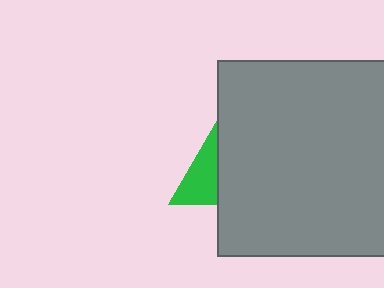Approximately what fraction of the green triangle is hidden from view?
Roughly 59% of the green triangle is hidden behind the gray rectangle.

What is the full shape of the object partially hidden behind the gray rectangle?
The partially hidden object is a green triangle.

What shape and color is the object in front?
The object in front is a gray rectangle.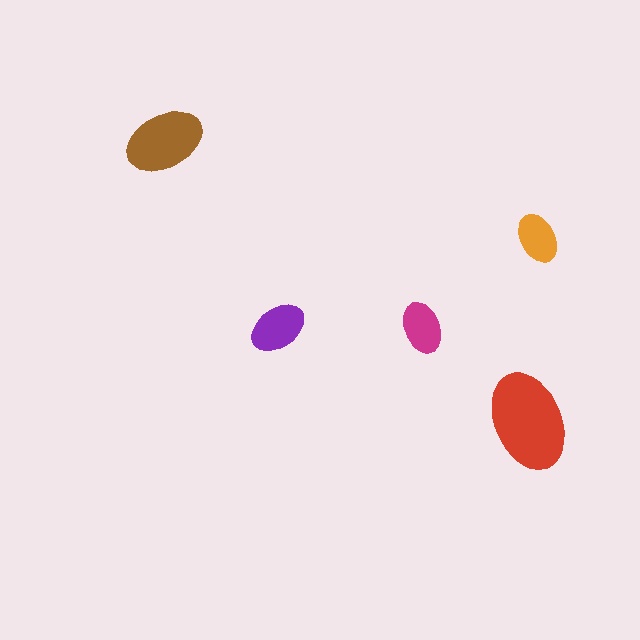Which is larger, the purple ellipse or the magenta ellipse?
The purple one.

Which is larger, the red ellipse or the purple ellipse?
The red one.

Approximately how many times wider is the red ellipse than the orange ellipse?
About 2 times wider.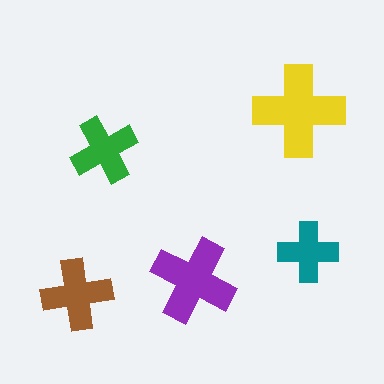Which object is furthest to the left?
The brown cross is leftmost.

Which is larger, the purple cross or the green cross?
The purple one.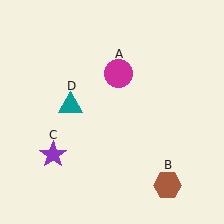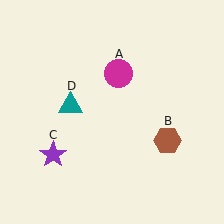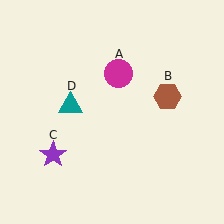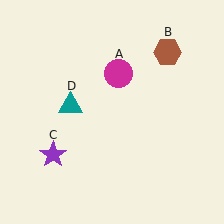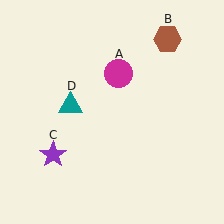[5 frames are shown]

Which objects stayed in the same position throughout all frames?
Magenta circle (object A) and purple star (object C) and teal triangle (object D) remained stationary.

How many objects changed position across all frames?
1 object changed position: brown hexagon (object B).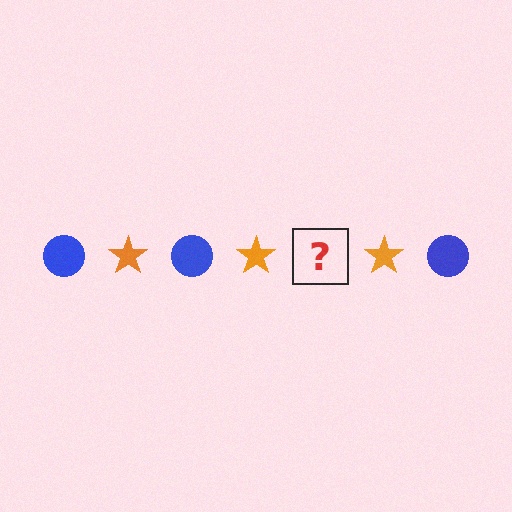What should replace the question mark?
The question mark should be replaced with a blue circle.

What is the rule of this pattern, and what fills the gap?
The rule is that the pattern alternates between blue circle and orange star. The gap should be filled with a blue circle.